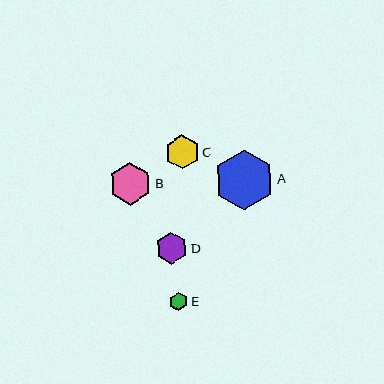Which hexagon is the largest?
Hexagon A is the largest with a size of approximately 60 pixels.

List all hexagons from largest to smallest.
From largest to smallest: A, B, C, D, E.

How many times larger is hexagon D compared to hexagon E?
Hexagon D is approximately 1.7 times the size of hexagon E.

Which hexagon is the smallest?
Hexagon E is the smallest with a size of approximately 18 pixels.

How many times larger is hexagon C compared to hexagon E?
Hexagon C is approximately 1.9 times the size of hexagon E.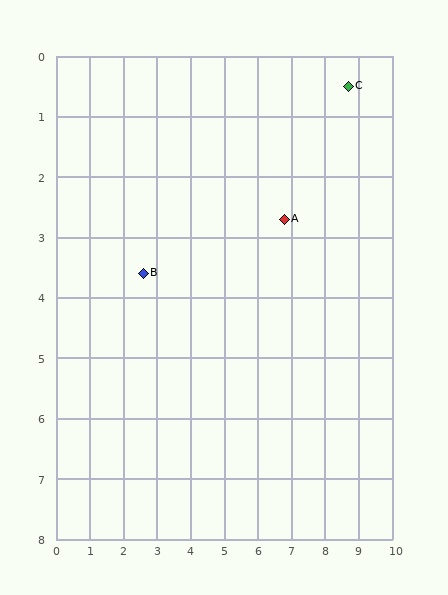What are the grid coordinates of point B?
Point B is at approximately (2.6, 3.6).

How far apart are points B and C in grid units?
Points B and C are about 6.8 grid units apart.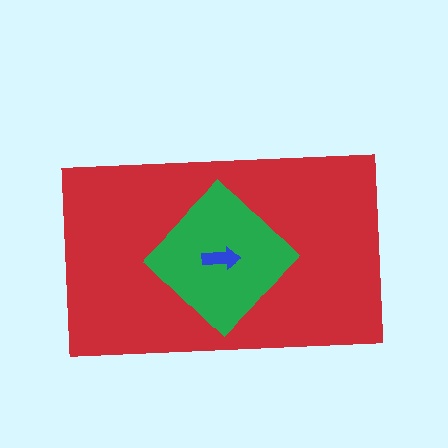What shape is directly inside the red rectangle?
The green diamond.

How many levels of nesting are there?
3.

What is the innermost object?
The blue arrow.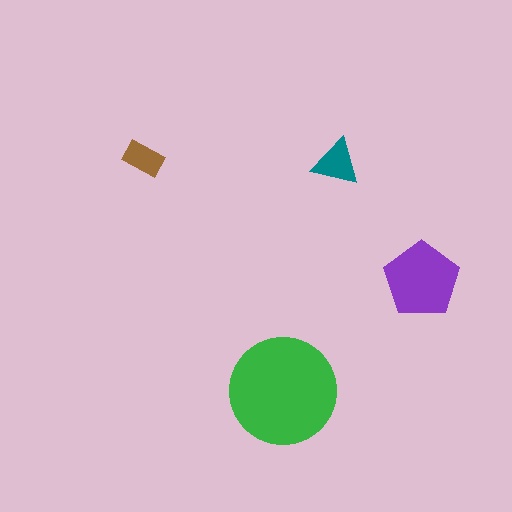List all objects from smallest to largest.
The brown rectangle, the teal triangle, the purple pentagon, the green circle.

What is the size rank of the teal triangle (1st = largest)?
3rd.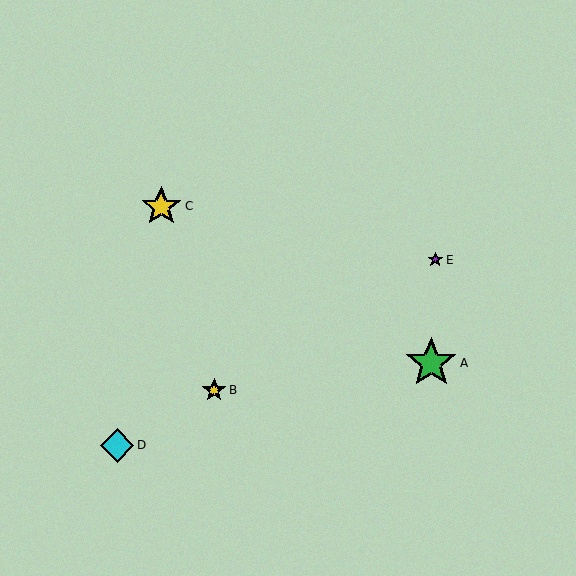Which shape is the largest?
The green star (labeled A) is the largest.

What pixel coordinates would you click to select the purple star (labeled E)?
Click at (435, 259) to select the purple star E.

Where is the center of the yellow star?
The center of the yellow star is at (214, 391).